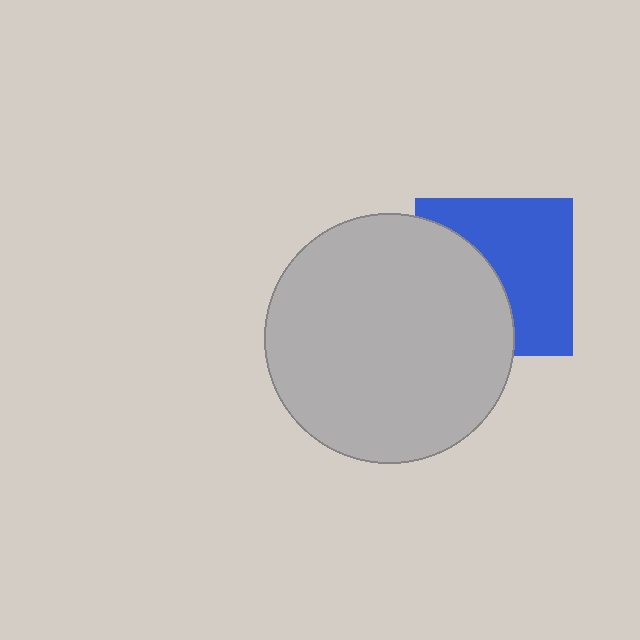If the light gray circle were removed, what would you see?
You would see the complete blue square.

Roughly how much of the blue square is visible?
About half of it is visible (roughly 57%).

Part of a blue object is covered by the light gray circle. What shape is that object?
It is a square.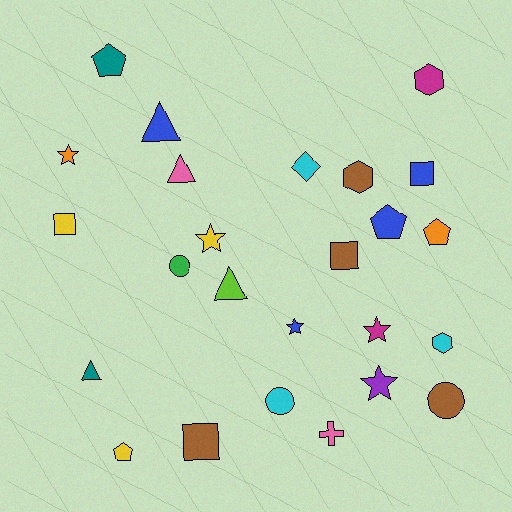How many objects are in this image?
There are 25 objects.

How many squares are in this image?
There are 4 squares.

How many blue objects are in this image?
There are 4 blue objects.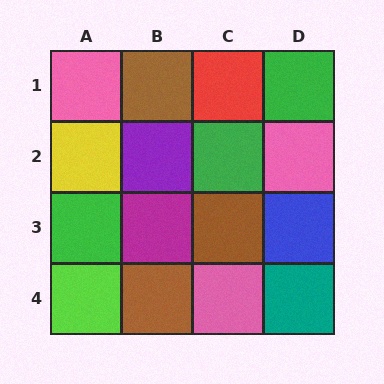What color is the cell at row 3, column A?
Green.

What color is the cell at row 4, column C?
Pink.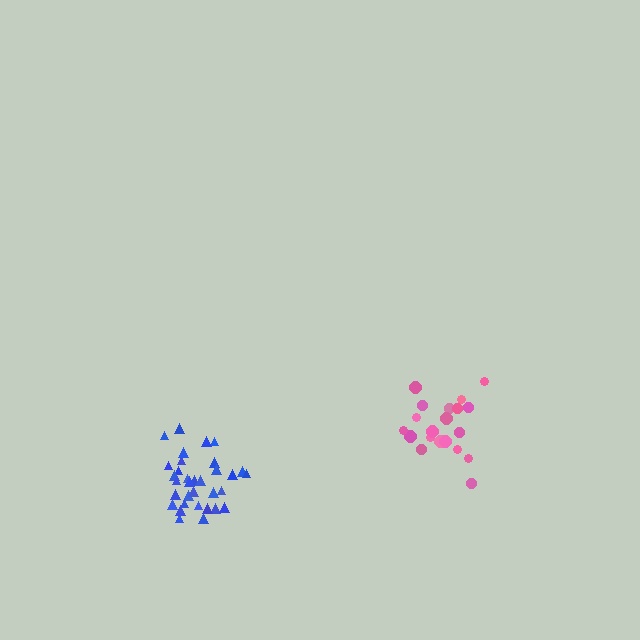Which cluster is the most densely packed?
Blue.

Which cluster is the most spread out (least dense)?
Pink.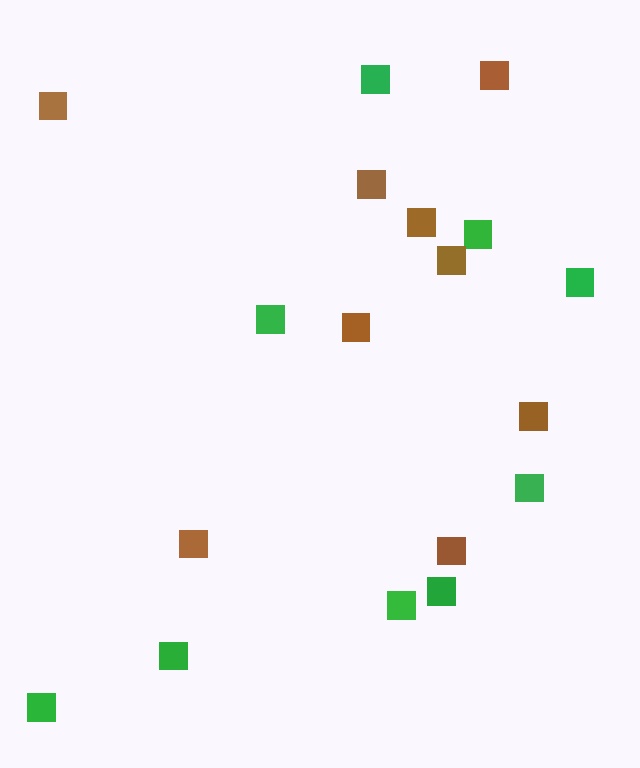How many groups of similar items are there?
There are 2 groups: one group of green squares (9) and one group of brown squares (9).